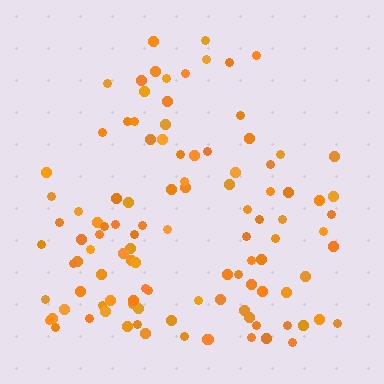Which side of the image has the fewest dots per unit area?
The top.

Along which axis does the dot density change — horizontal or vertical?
Vertical.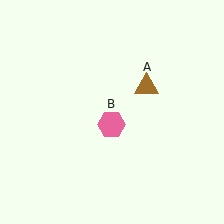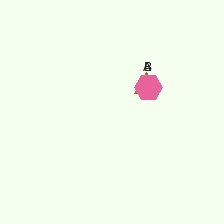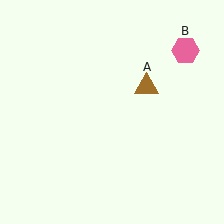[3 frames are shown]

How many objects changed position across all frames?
1 object changed position: pink hexagon (object B).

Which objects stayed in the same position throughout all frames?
Brown triangle (object A) remained stationary.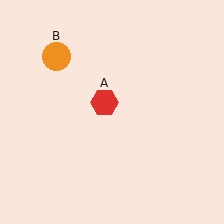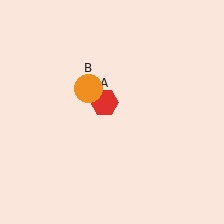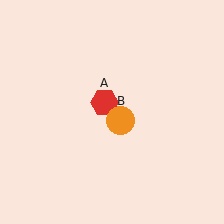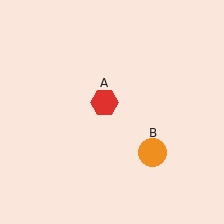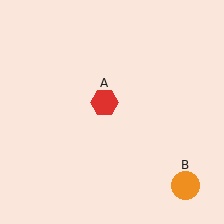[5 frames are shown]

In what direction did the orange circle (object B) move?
The orange circle (object B) moved down and to the right.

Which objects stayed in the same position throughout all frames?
Red hexagon (object A) remained stationary.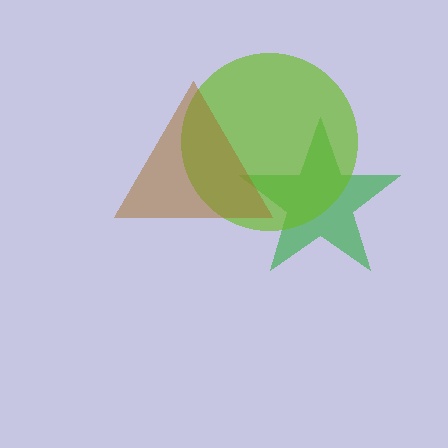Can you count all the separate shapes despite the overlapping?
Yes, there are 3 separate shapes.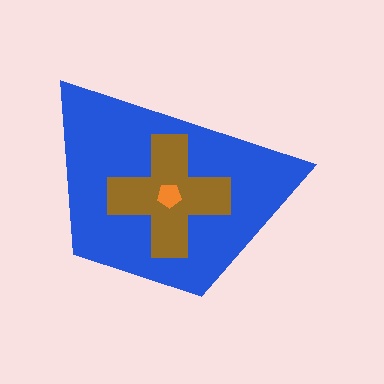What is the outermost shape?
The blue trapezoid.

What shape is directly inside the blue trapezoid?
The brown cross.